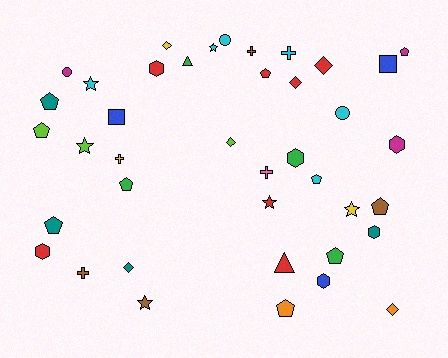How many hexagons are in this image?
There are 6 hexagons.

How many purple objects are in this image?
There are no purple objects.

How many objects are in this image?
There are 40 objects.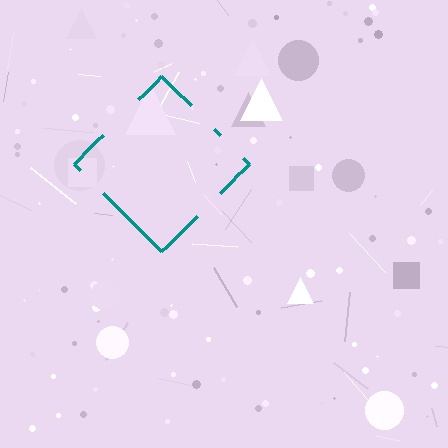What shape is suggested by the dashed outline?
The dashed outline suggests a diamond.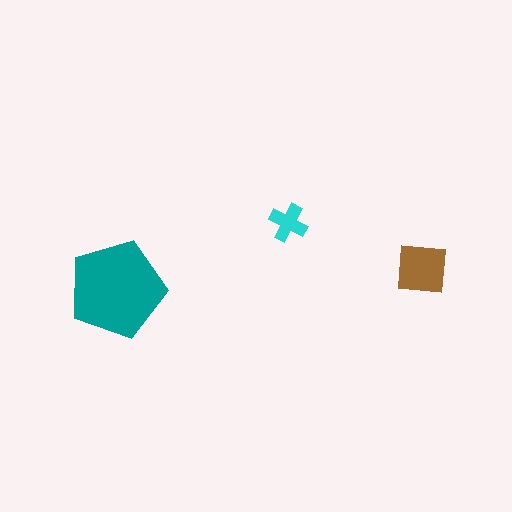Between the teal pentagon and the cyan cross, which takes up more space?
The teal pentagon.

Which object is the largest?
The teal pentagon.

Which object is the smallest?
The cyan cross.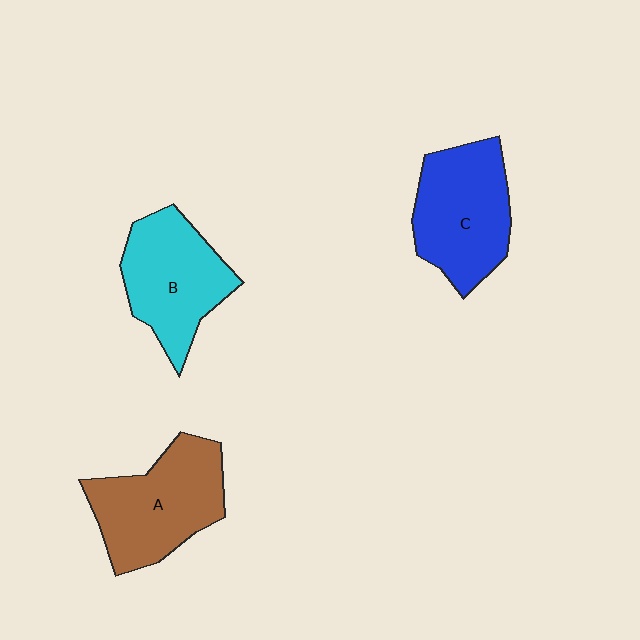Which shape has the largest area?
Shape A (brown).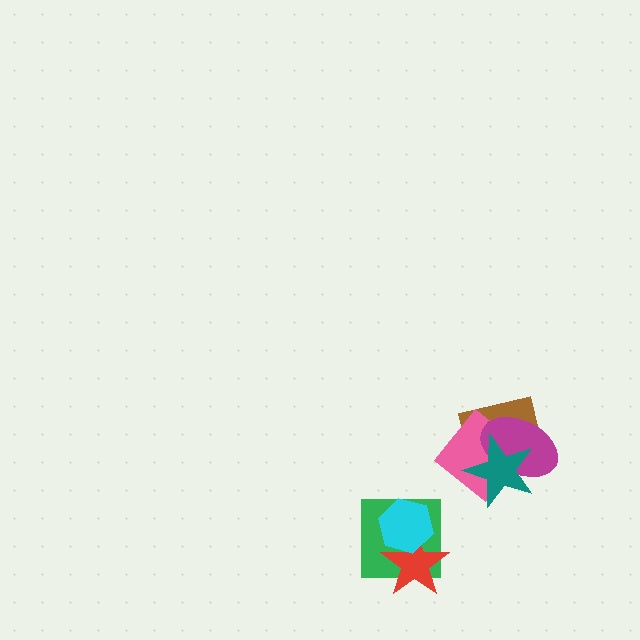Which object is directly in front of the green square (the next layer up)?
The red star is directly in front of the green square.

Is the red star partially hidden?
Yes, it is partially covered by another shape.